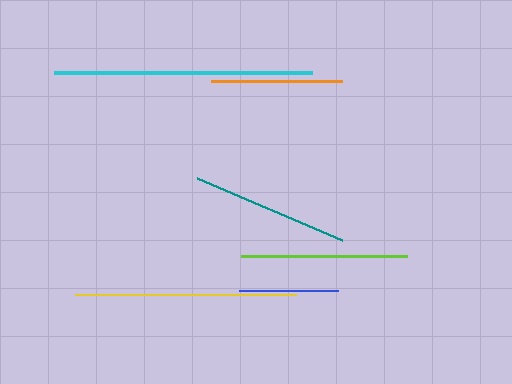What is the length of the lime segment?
The lime segment is approximately 166 pixels long.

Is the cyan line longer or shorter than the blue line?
The cyan line is longer than the blue line.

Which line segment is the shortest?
The blue line is the shortest at approximately 99 pixels.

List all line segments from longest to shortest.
From longest to shortest: cyan, yellow, lime, teal, orange, blue.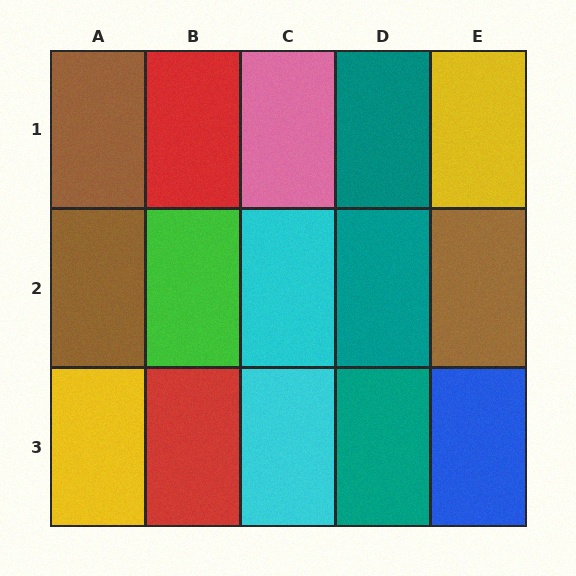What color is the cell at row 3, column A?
Yellow.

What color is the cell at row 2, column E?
Brown.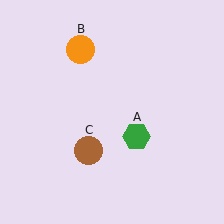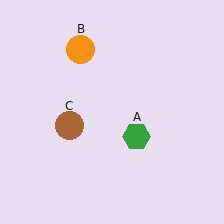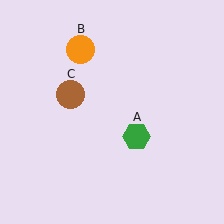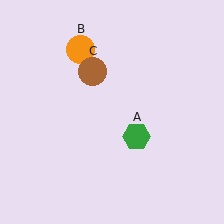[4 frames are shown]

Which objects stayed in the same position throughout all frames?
Green hexagon (object A) and orange circle (object B) remained stationary.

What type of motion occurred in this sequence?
The brown circle (object C) rotated clockwise around the center of the scene.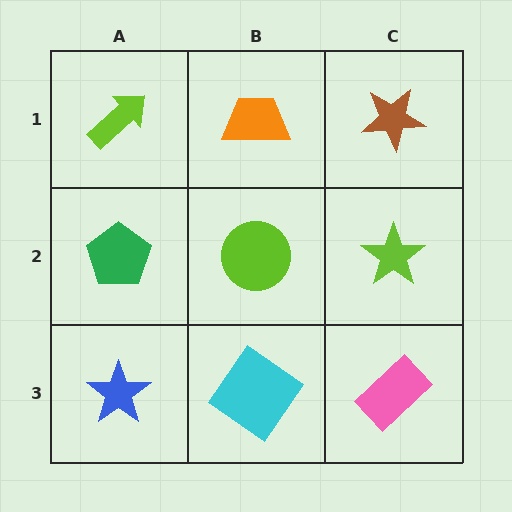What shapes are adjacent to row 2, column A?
A lime arrow (row 1, column A), a blue star (row 3, column A), a lime circle (row 2, column B).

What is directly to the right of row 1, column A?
An orange trapezoid.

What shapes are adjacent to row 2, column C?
A brown star (row 1, column C), a pink rectangle (row 3, column C), a lime circle (row 2, column B).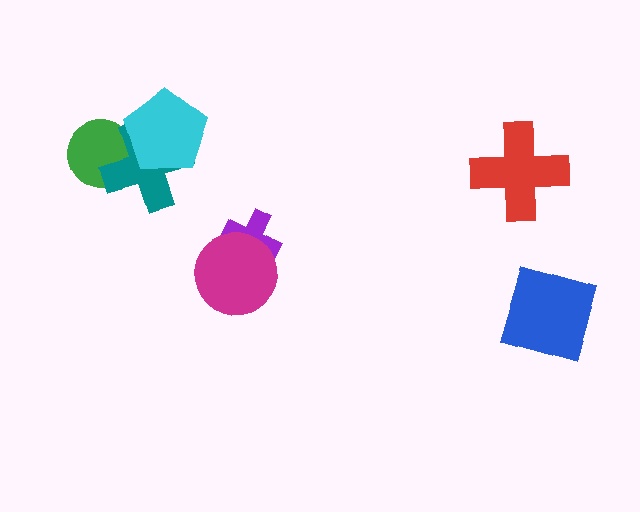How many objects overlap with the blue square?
0 objects overlap with the blue square.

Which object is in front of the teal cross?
The cyan pentagon is in front of the teal cross.